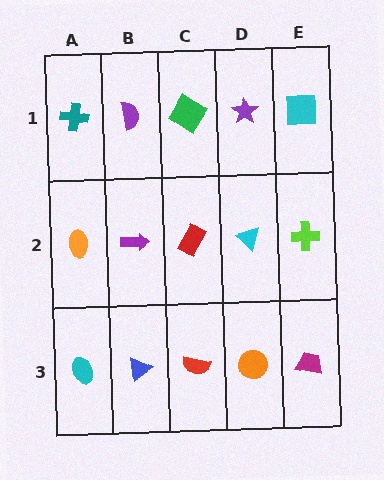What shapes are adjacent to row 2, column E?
A cyan square (row 1, column E), a magenta trapezoid (row 3, column E), a cyan triangle (row 2, column D).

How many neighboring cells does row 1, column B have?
3.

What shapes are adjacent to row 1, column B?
A purple arrow (row 2, column B), a teal cross (row 1, column A), a green diamond (row 1, column C).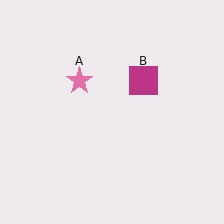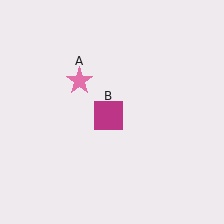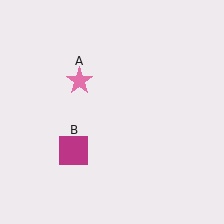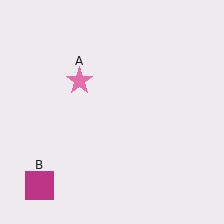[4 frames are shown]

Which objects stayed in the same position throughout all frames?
Pink star (object A) remained stationary.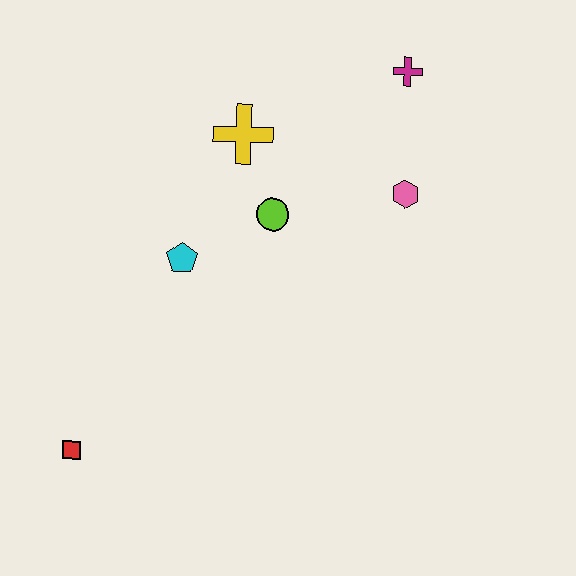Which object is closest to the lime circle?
The yellow cross is closest to the lime circle.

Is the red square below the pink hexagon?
Yes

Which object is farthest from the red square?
The magenta cross is farthest from the red square.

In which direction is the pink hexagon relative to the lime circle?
The pink hexagon is to the right of the lime circle.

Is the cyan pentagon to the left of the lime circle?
Yes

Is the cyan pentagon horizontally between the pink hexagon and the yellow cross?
No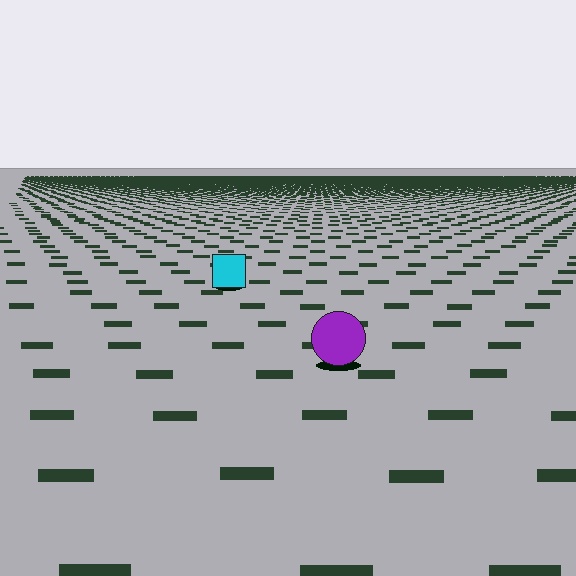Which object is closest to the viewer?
The purple circle is closest. The texture marks near it are larger and more spread out.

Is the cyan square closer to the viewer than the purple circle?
No. The purple circle is closer — you can tell from the texture gradient: the ground texture is coarser near it.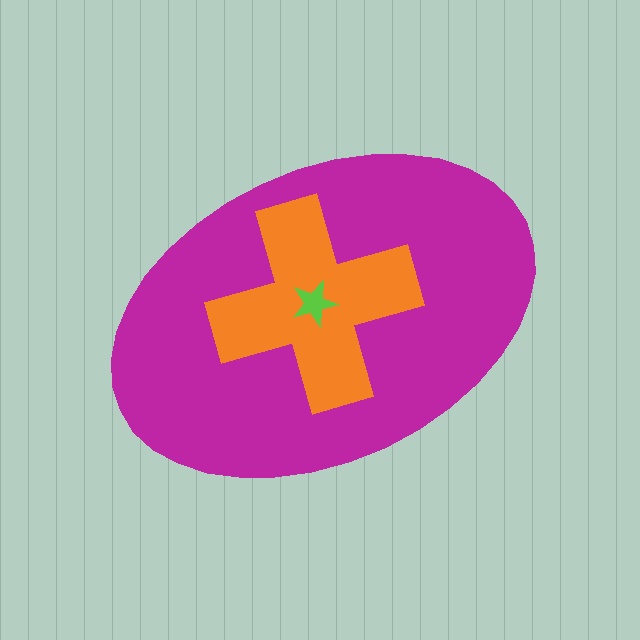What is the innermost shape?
The lime star.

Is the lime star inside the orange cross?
Yes.